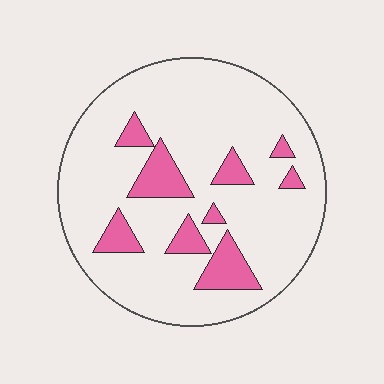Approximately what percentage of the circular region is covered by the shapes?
Approximately 15%.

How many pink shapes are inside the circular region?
9.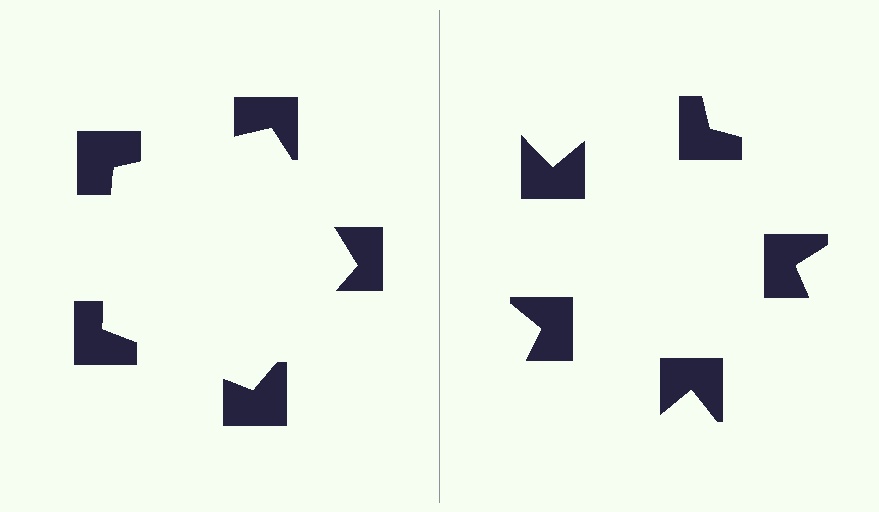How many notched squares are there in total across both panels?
10 — 5 on each side.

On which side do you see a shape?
An illusory pentagon appears on the left side. On the right side the wedge cuts are rotated, so no coherent shape forms.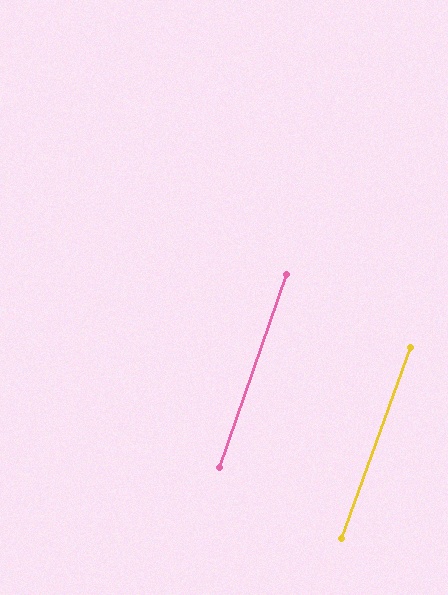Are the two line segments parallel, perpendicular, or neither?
Parallel — their directions differ by only 0.6°.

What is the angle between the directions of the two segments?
Approximately 1 degree.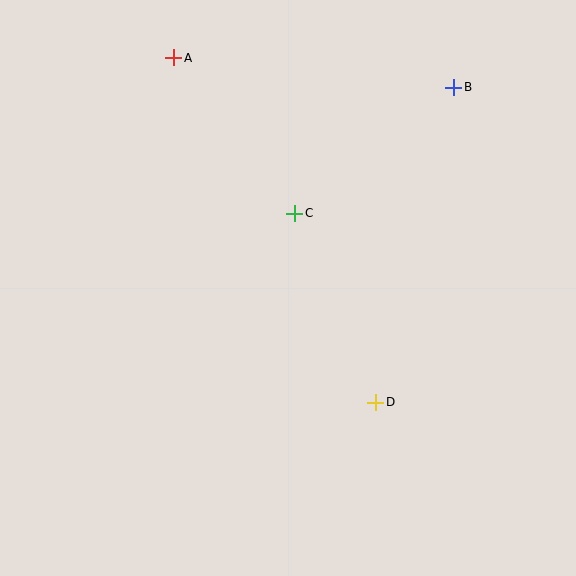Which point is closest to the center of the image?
Point C at (294, 213) is closest to the center.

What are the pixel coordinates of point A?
Point A is at (174, 58).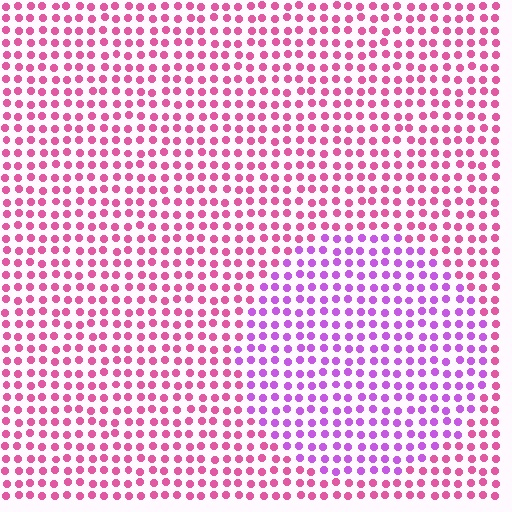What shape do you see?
I see a circle.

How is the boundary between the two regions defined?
The boundary is defined purely by a slight shift in hue (about 39 degrees). Spacing, size, and orientation are identical on both sides.